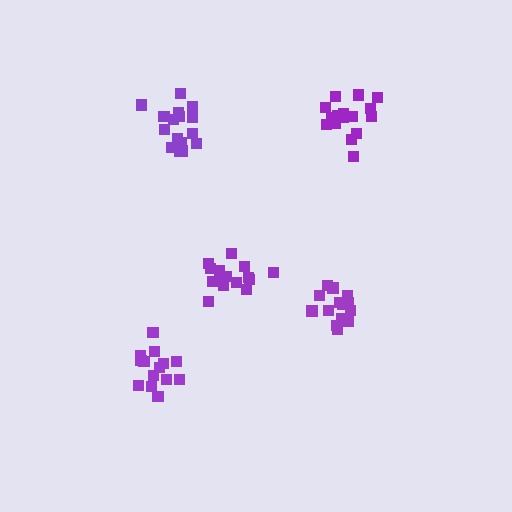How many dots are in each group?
Group 1: 16 dots, Group 2: 14 dots, Group 3: 15 dots, Group 4: 16 dots, Group 5: 16 dots (77 total).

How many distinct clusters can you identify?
There are 5 distinct clusters.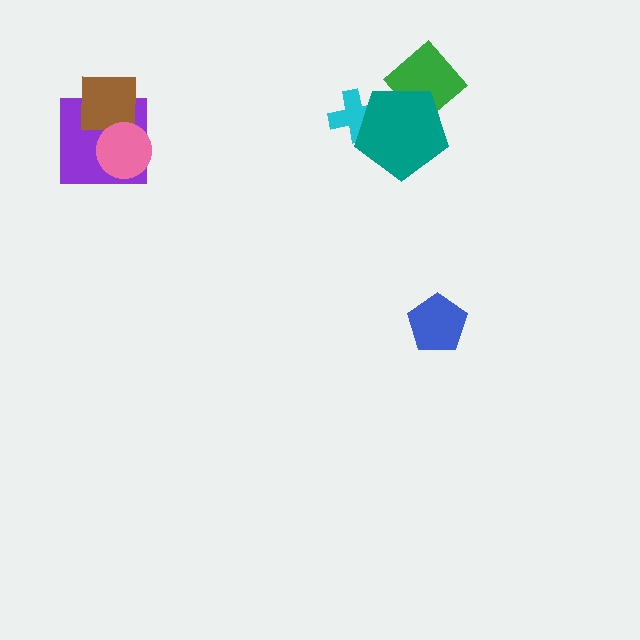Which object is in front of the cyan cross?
The teal pentagon is in front of the cyan cross.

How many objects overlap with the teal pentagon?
2 objects overlap with the teal pentagon.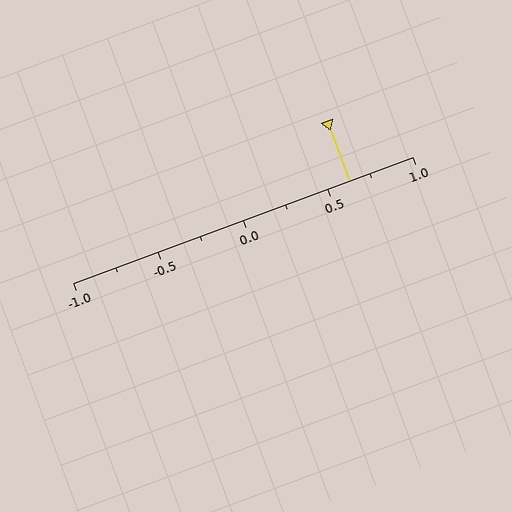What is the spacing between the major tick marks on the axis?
The major ticks are spaced 0.5 apart.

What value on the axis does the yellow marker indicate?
The marker indicates approximately 0.62.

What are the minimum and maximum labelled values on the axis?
The axis runs from -1.0 to 1.0.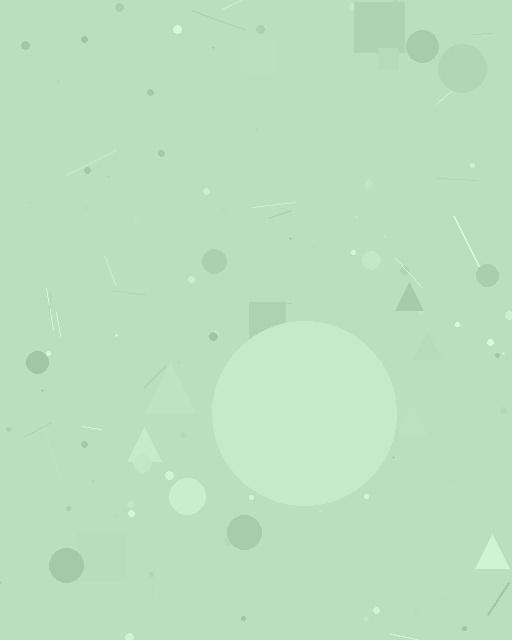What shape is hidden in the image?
A circle is hidden in the image.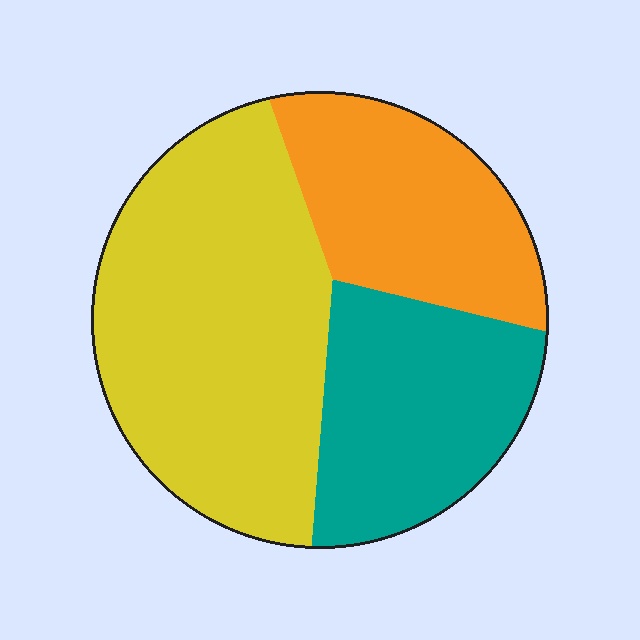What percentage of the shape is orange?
Orange covers roughly 25% of the shape.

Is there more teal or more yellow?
Yellow.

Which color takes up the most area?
Yellow, at roughly 50%.